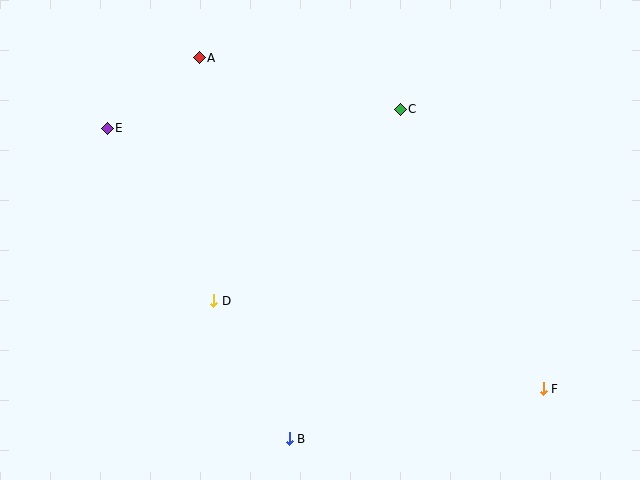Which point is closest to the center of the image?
Point D at (214, 301) is closest to the center.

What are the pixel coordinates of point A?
Point A is at (199, 58).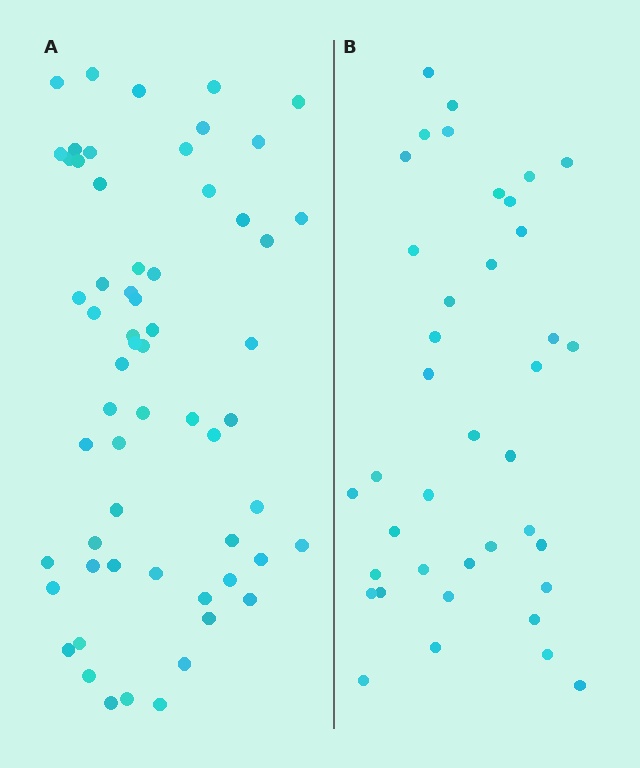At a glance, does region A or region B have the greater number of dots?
Region A (the left region) has more dots.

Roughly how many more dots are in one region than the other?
Region A has approximately 20 more dots than region B.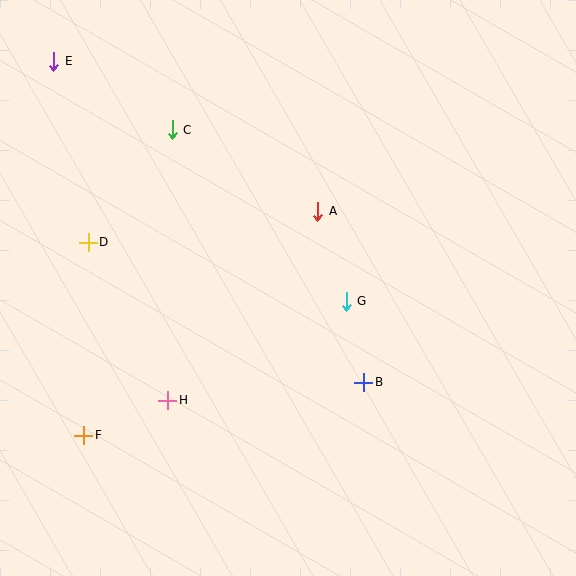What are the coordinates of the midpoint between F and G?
The midpoint between F and G is at (215, 368).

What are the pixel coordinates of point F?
Point F is at (84, 435).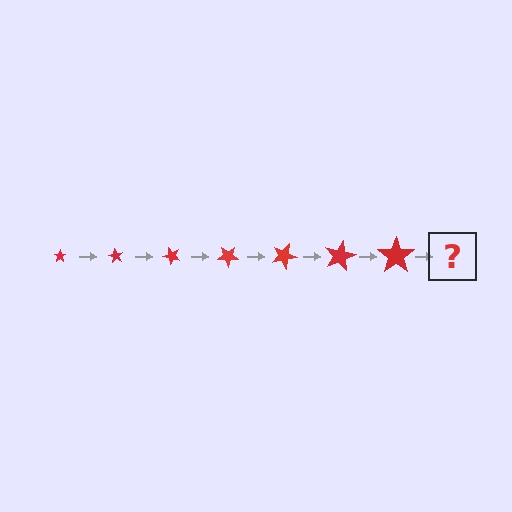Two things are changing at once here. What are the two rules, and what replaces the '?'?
The two rules are that the star grows larger each step and it rotates 60 degrees each step. The '?' should be a star, larger than the previous one and rotated 420 degrees from the start.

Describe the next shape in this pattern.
It should be a star, larger than the previous one and rotated 420 degrees from the start.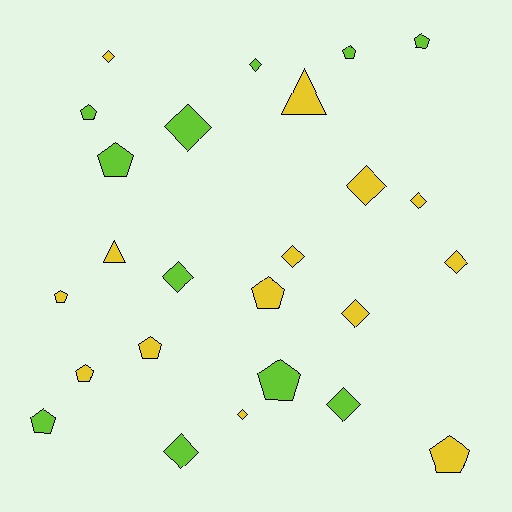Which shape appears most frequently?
Diamond, with 12 objects.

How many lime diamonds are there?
There are 5 lime diamonds.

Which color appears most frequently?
Yellow, with 14 objects.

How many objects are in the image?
There are 25 objects.